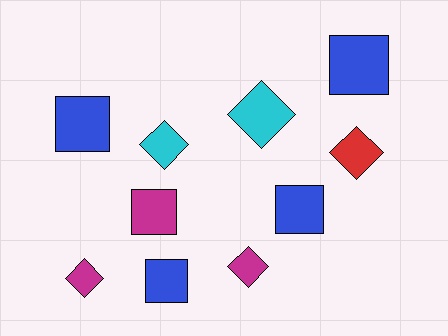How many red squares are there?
There are no red squares.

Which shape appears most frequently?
Diamond, with 5 objects.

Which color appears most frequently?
Blue, with 4 objects.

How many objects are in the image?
There are 10 objects.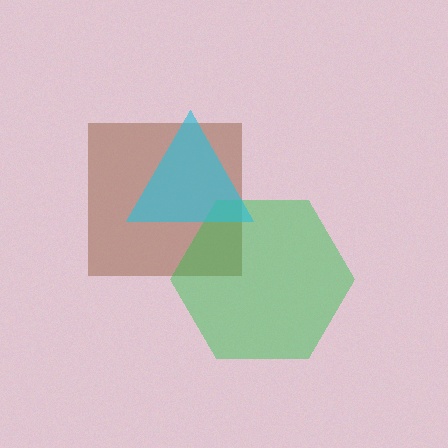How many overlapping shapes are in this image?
There are 3 overlapping shapes in the image.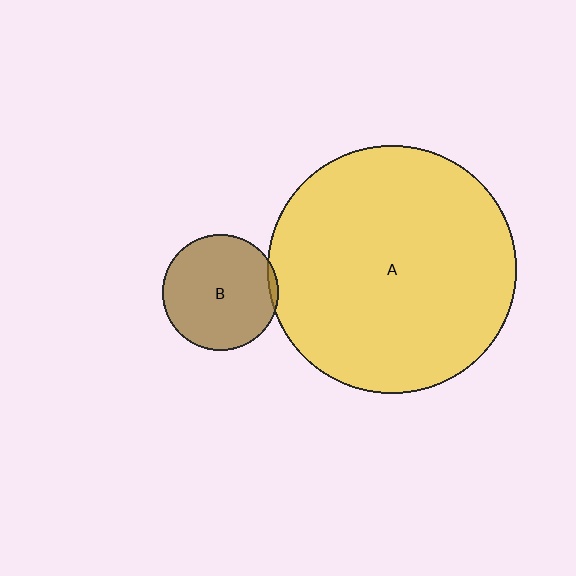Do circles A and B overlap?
Yes.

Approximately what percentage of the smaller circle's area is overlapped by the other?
Approximately 5%.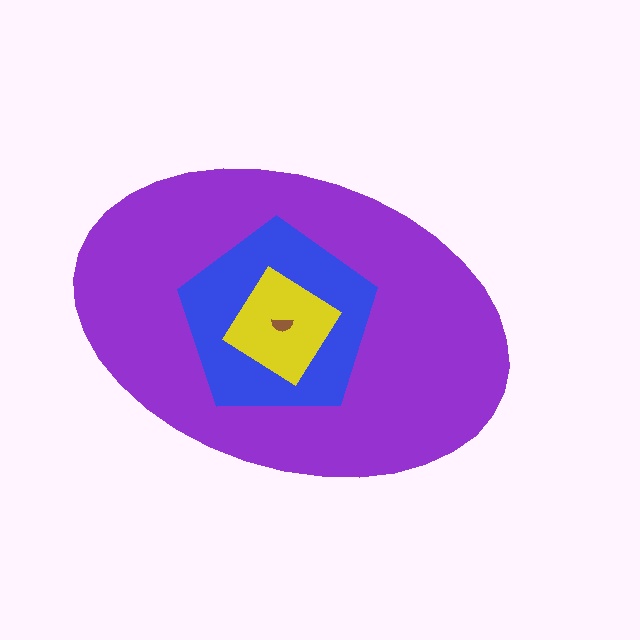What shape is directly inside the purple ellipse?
The blue pentagon.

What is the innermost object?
The brown semicircle.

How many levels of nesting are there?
4.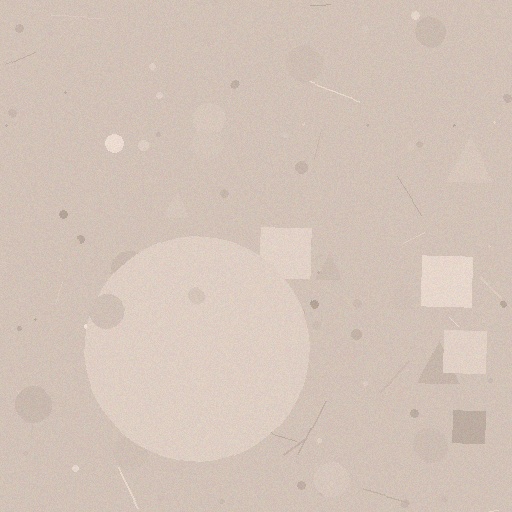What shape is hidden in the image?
A circle is hidden in the image.